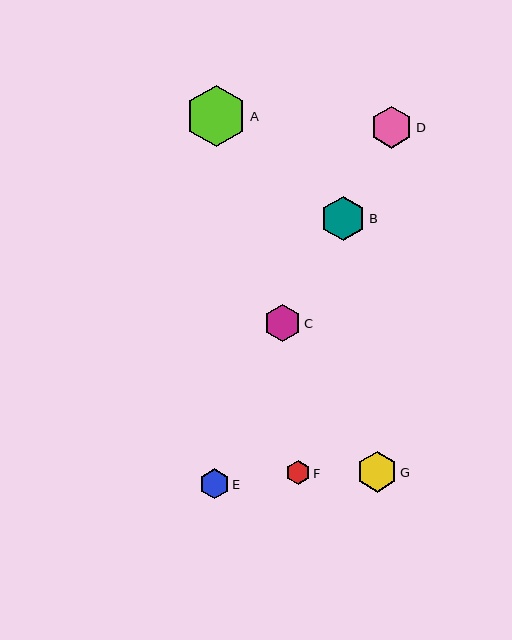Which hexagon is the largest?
Hexagon A is the largest with a size of approximately 61 pixels.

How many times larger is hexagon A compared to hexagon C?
Hexagon A is approximately 1.6 times the size of hexagon C.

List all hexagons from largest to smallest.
From largest to smallest: A, B, D, G, C, E, F.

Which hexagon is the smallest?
Hexagon F is the smallest with a size of approximately 24 pixels.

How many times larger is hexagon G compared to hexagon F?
Hexagon G is approximately 1.6 times the size of hexagon F.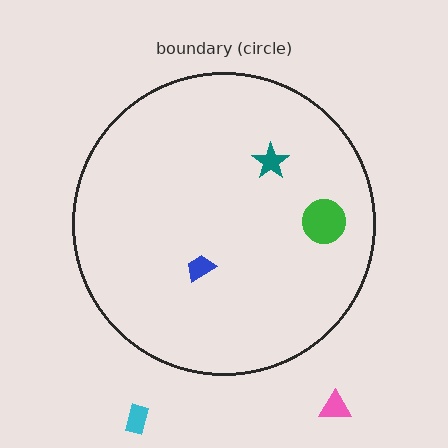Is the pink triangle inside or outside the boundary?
Outside.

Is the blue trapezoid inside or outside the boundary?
Inside.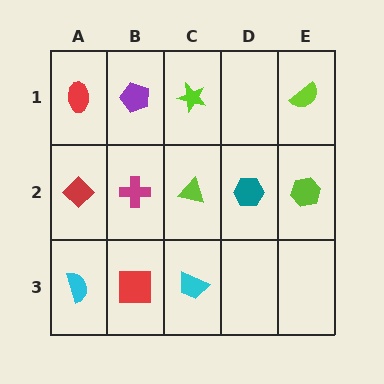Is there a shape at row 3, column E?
No, that cell is empty.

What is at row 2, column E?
A lime hexagon.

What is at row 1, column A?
A red ellipse.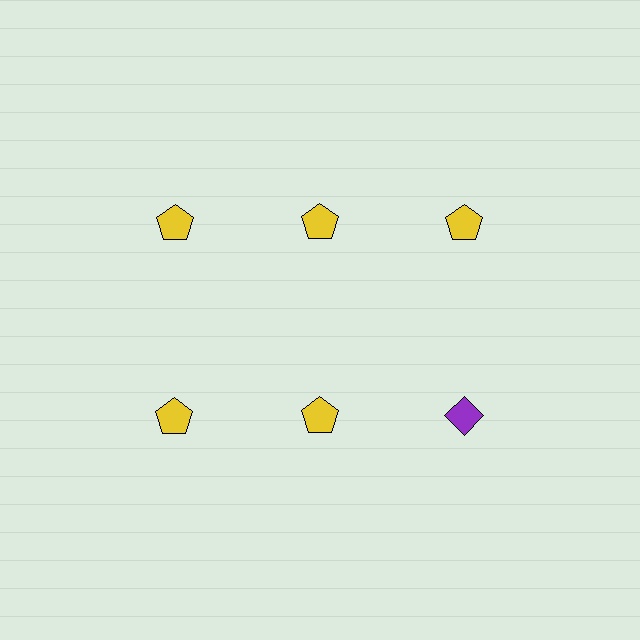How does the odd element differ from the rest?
It differs in both color (purple instead of yellow) and shape (diamond instead of pentagon).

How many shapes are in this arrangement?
There are 6 shapes arranged in a grid pattern.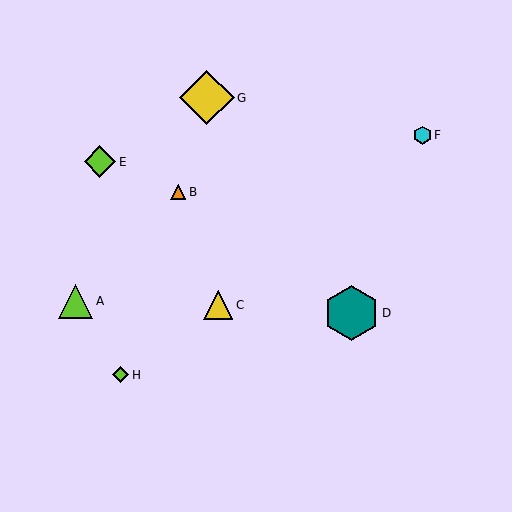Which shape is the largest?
The teal hexagon (labeled D) is the largest.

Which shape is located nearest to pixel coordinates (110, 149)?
The lime diamond (labeled E) at (100, 162) is nearest to that location.